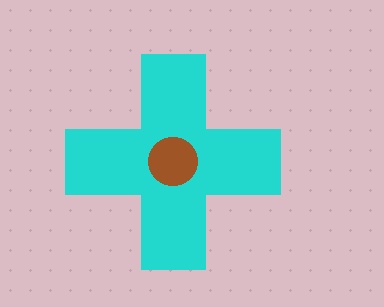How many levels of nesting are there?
2.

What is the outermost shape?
The cyan cross.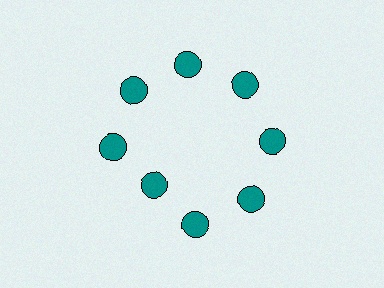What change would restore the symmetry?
The symmetry would be restored by moving it outward, back onto the ring so that all 8 circles sit at equal angles and equal distance from the center.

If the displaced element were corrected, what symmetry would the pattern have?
It would have 8-fold rotational symmetry — the pattern would map onto itself every 45 degrees.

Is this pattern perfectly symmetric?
No. The 8 teal circles are arranged in a ring, but one element near the 8 o'clock position is pulled inward toward the center, breaking the 8-fold rotational symmetry.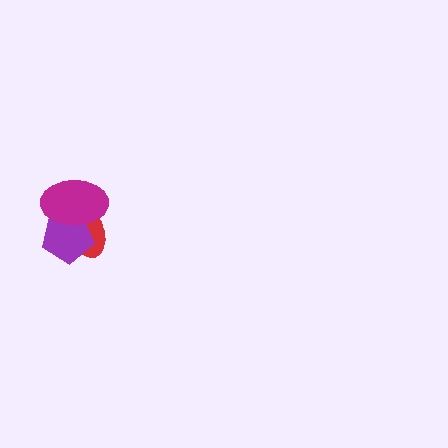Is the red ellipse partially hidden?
Yes, it is partially covered by another shape.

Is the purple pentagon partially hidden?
Yes, it is partially covered by another shape.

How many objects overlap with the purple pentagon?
2 objects overlap with the purple pentagon.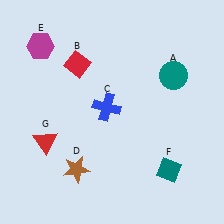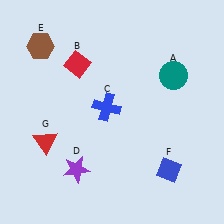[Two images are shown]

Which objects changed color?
D changed from brown to purple. E changed from magenta to brown. F changed from teal to blue.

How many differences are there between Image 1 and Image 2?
There are 3 differences between the two images.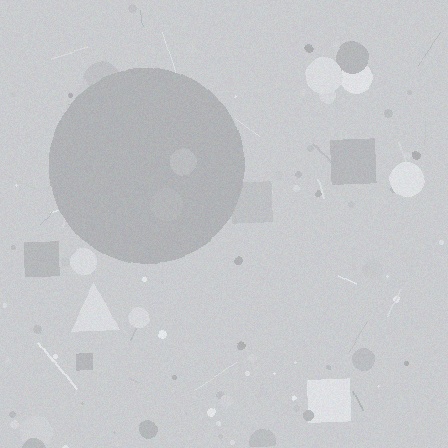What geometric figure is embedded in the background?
A circle is embedded in the background.